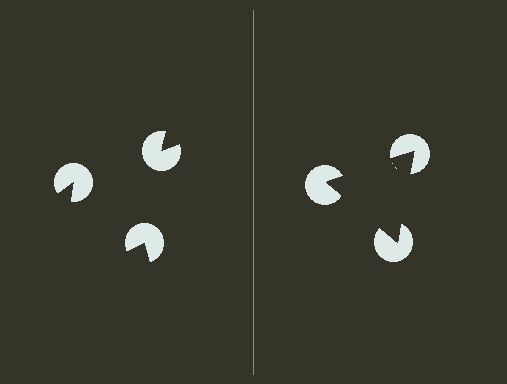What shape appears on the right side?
An illusory triangle.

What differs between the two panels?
The pac-man discs are positioned identically on both sides; only the wedge orientations differ. On the right they align to a triangle; on the left they are misaligned.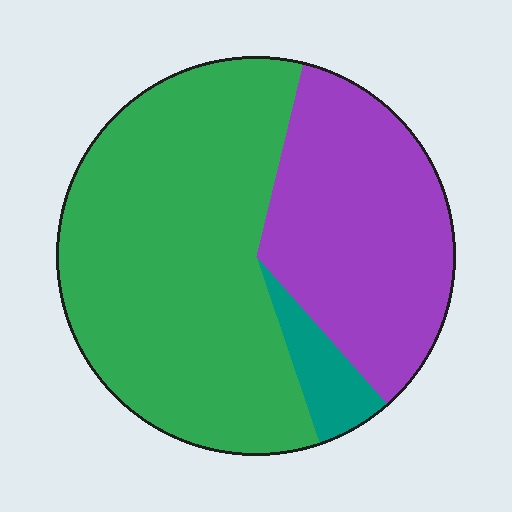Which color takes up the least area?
Teal, at roughly 5%.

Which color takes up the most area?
Green, at roughly 60%.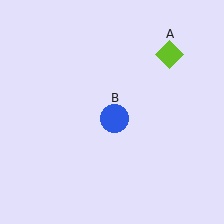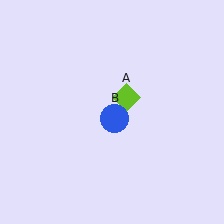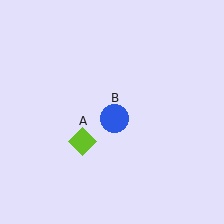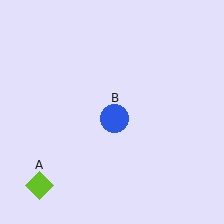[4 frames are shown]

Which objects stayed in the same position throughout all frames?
Blue circle (object B) remained stationary.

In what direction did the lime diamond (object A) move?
The lime diamond (object A) moved down and to the left.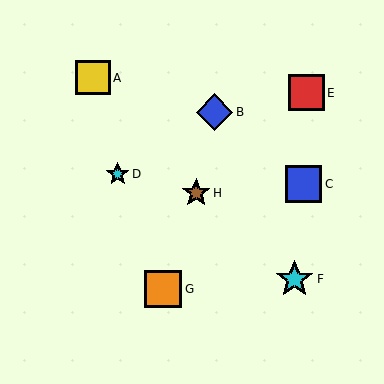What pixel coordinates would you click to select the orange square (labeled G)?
Click at (163, 289) to select the orange square G.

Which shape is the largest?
The cyan star (labeled F) is the largest.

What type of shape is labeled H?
Shape H is a brown star.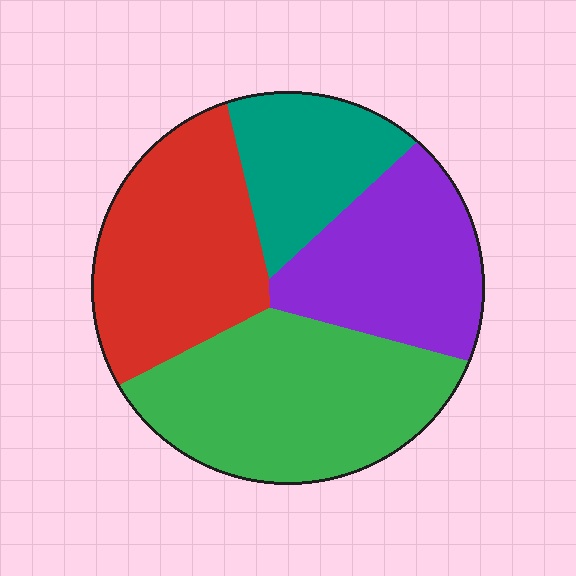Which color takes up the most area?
Green, at roughly 35%.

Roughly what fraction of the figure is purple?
Purple covers roughly 25% of the figure.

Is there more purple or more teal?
Purple.